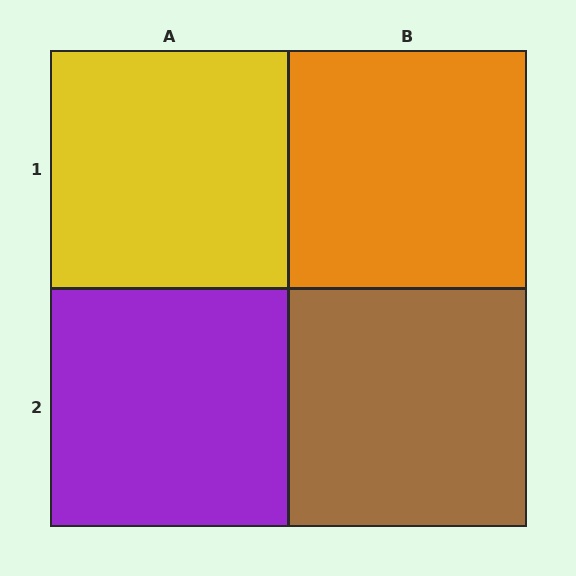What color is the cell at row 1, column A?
Yellow.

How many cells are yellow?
1 cell is yellow.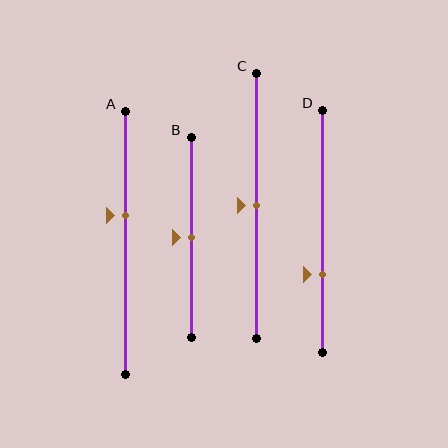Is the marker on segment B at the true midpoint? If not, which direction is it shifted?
Yes, the marker on segment B is at the true midpoint.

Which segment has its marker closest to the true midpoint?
Segment B has its marker closest to the true midpoint.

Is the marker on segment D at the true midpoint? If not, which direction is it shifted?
No, the marker on segment D is shifted downward by about 18% of the segment length.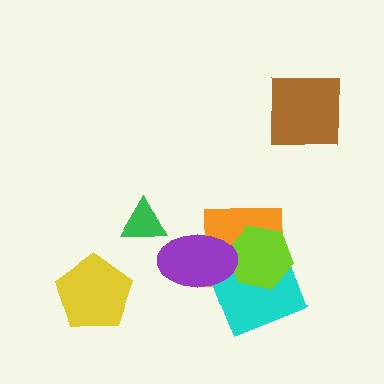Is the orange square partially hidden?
Yes, it is partially covered by another shape.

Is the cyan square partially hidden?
Yes, it is partially covered by another shape.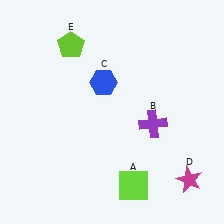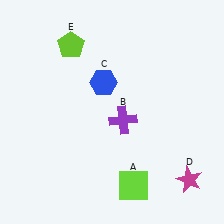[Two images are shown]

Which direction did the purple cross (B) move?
The purple cross (B) moved left.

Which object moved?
The purple cross (B) moved left.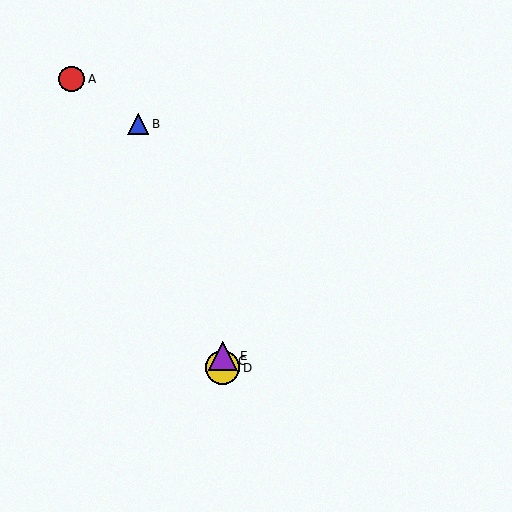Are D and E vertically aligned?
Yes, both are at x≈223.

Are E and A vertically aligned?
No, E is at x≈223 and A is at x≈72.